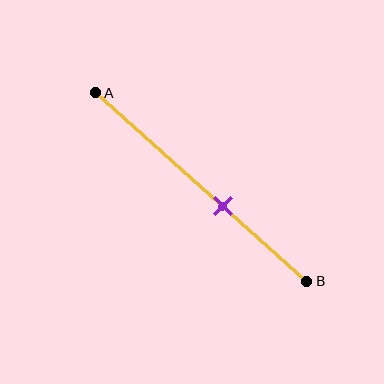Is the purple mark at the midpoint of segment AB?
No, the mark is at about 60% from A, not at the 50% midpoint.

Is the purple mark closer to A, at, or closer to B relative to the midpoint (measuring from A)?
The purple mark is closer to point B than the midpoint of segment AB.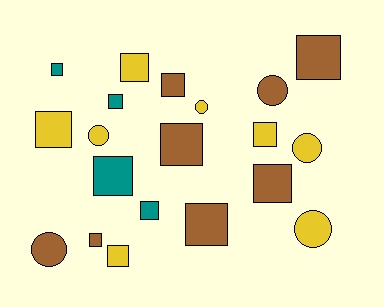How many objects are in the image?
There are 20 objects.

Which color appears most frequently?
Yellow, with 8 objects.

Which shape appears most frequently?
Square, with 14 objects.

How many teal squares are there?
There are 4 teal squares.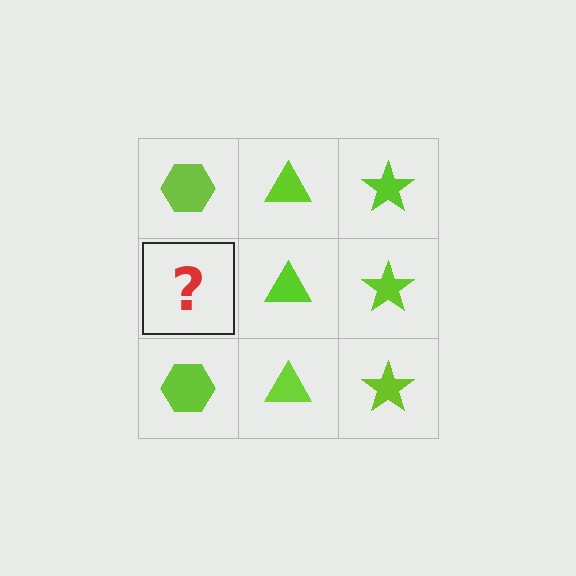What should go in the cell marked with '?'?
The missing cell should contain a lime hexagon.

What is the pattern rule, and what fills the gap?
The rule is that each column has a consistent shape. The gap should be filled with a lime hexagon.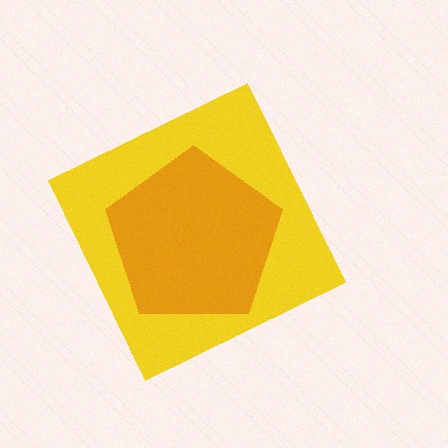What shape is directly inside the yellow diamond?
The orange pentagon.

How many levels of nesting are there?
2.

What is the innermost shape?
The orange pentagon.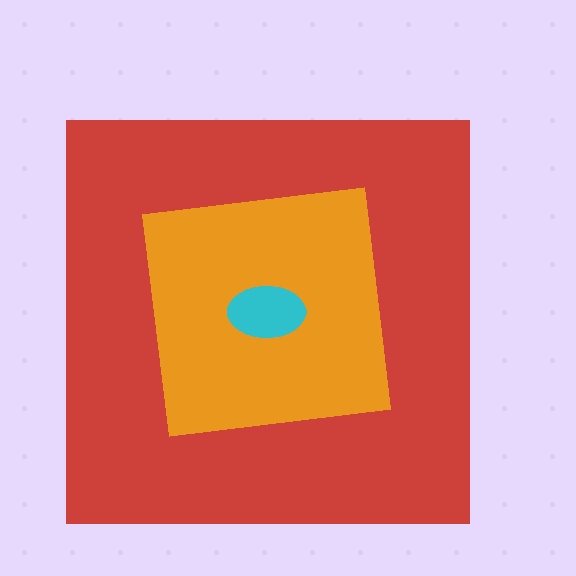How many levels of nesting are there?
3.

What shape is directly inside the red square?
The orange square.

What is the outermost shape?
The red square.